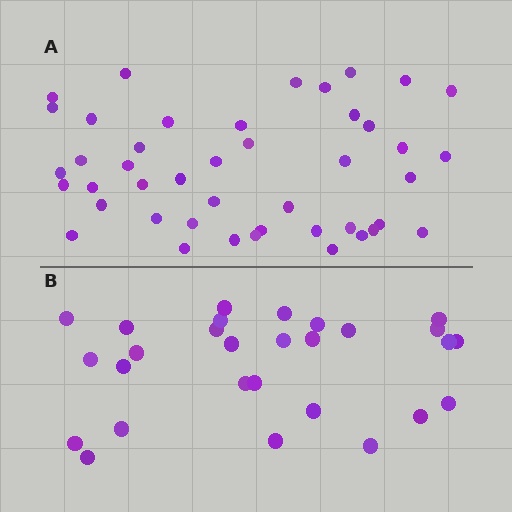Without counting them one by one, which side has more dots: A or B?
Region A (the top region) has more dots.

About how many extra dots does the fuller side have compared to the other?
Region A has approximately 15 more dots than region B.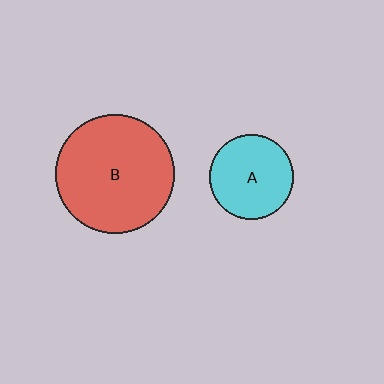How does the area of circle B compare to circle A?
Approximately 2.0 times.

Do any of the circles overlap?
No, none of the circles overlap.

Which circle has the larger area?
Circle B (red).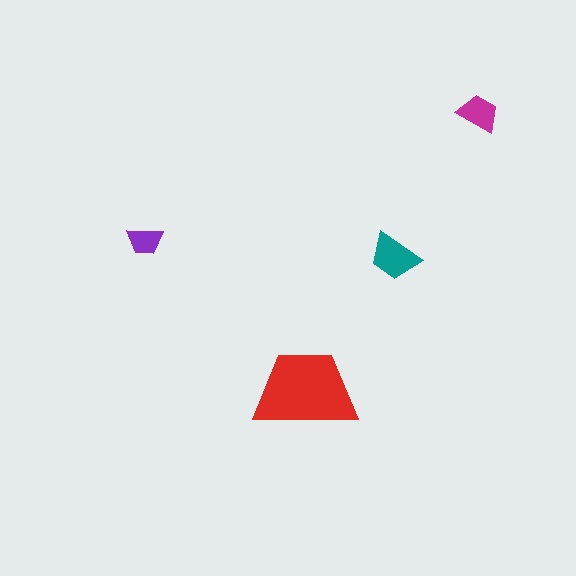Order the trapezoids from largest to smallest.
the red one, the teal one, the magenta one, the purple one.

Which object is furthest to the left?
The purple trapezoid is leftmost.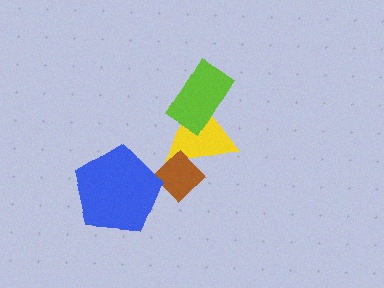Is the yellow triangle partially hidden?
Yes, it is partially covered by another shape.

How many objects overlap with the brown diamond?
2 objects overlap with the brown diamond.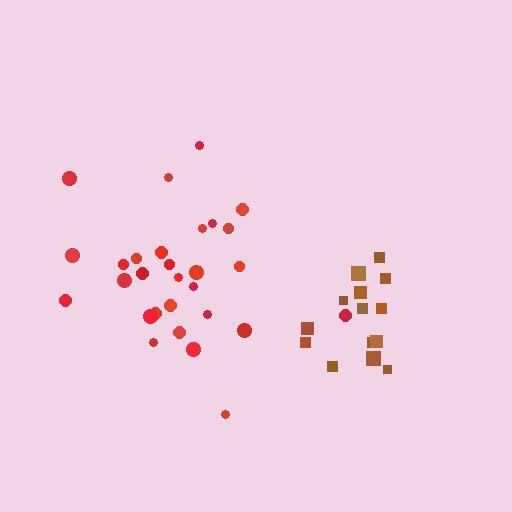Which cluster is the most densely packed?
Red.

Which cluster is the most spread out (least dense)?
Brown.